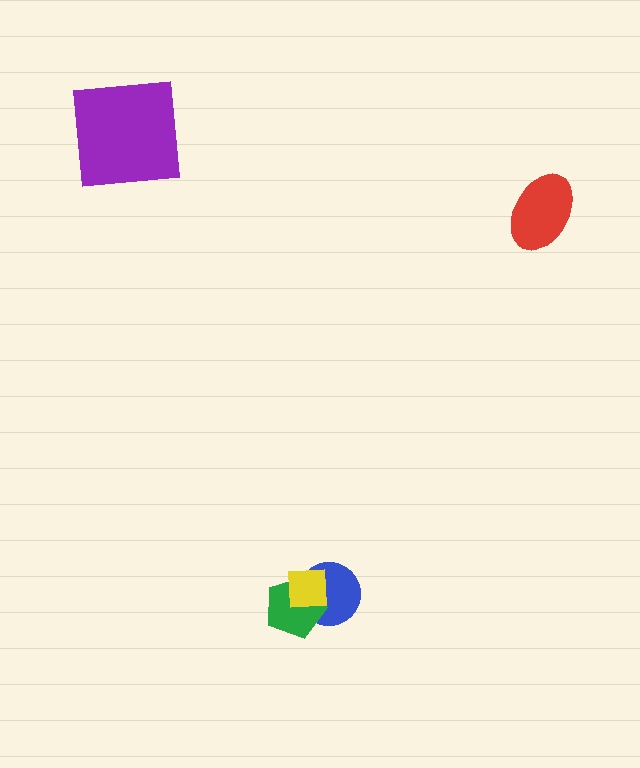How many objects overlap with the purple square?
0 objects overlap with the purple square.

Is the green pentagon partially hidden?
Yes, it is partially covered by another shape.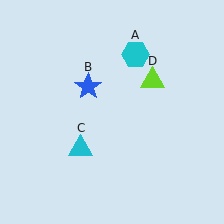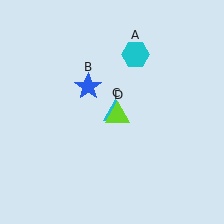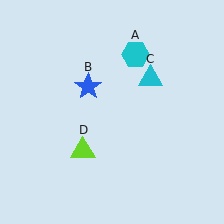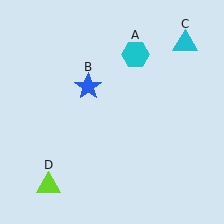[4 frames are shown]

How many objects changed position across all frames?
2 objects changed position: cyan triangle (object C), lime triangle (object D).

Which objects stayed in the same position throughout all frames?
Cyan hexagon (object A) and blue star (object B) remained stationary.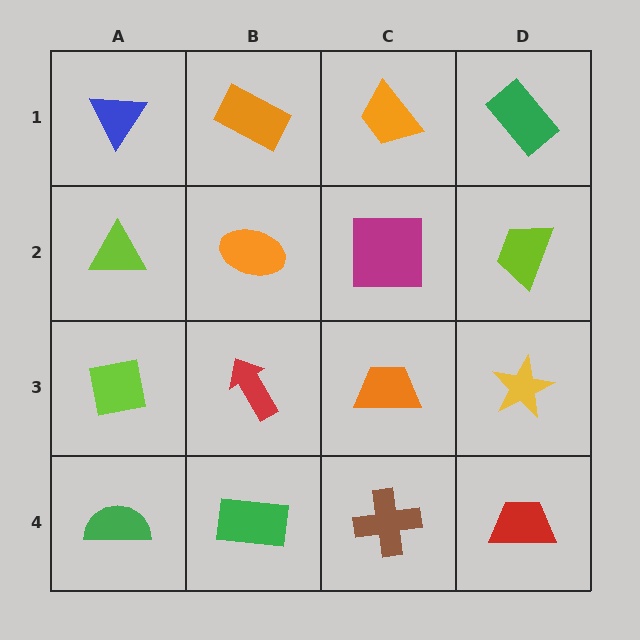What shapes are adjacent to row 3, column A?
A lime triangle (row 2, column A), a green semicircle (row 4, column A), a red arrow (row 3, column B).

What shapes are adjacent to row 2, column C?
An orange trapezoid (row 1, column C), an orange trapezoid (row 3, column C), an orange ellipse (row 2, column B), a lime trapezoid (row 2, column D).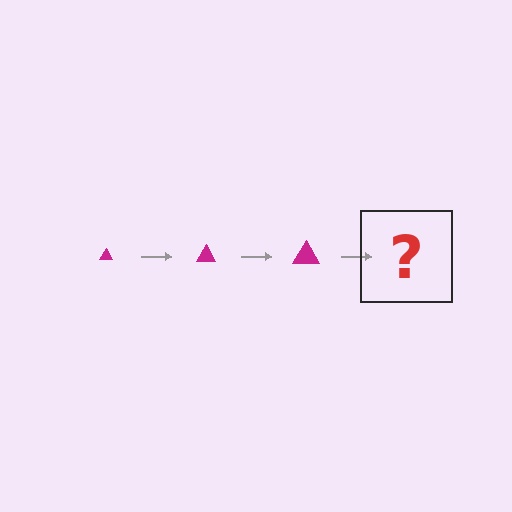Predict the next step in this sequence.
The next step is a magenta triangle, larger than the previous one.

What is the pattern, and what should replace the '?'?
The pattern is that the triangle gets progressively larger each step. The '?' should be a magenta triangle, larger than the previous one.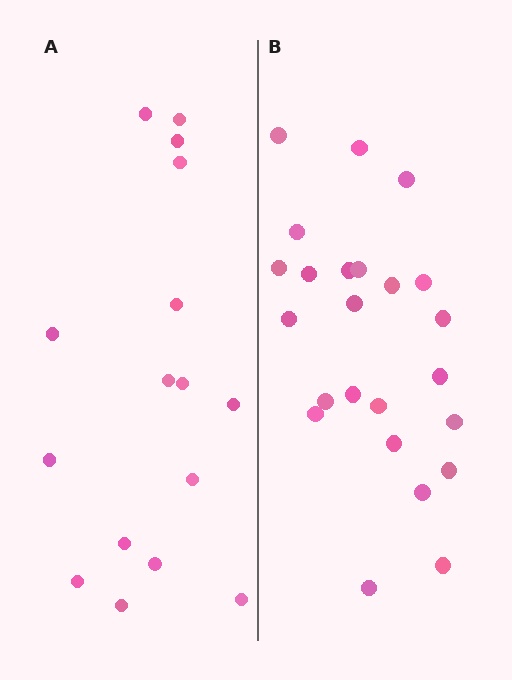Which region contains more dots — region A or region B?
Region B (the right region) has more dots.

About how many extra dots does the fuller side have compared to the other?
Region B has roughly 8 or so more dots than region A.